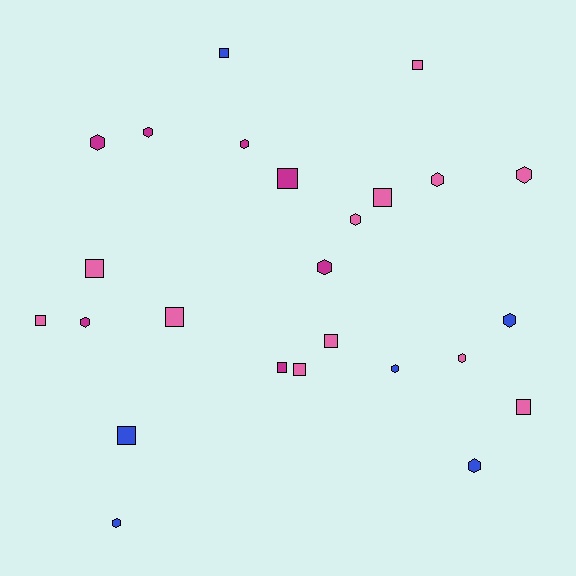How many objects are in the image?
There are 25 objects.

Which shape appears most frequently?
Hexagon, with 13 objects.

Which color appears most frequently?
Pink, with 12 objects.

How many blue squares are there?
There are 2 blue squares.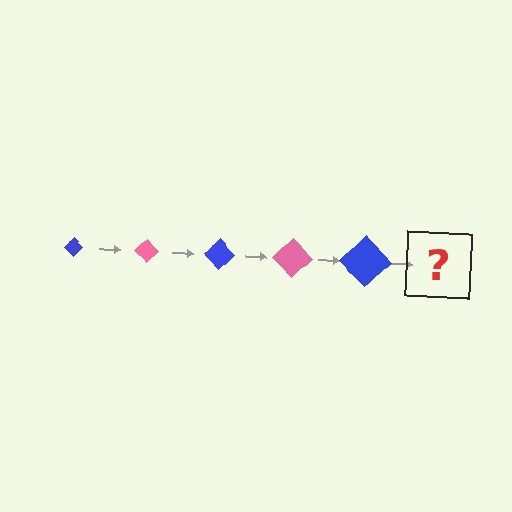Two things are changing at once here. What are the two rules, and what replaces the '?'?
The two rules are that the diamond grows larger each step and the color cycles through blue and pink. The '?' should be a pink diamond, larger than the previous one.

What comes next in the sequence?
The next element should be a pink diamond, larger than the previous one.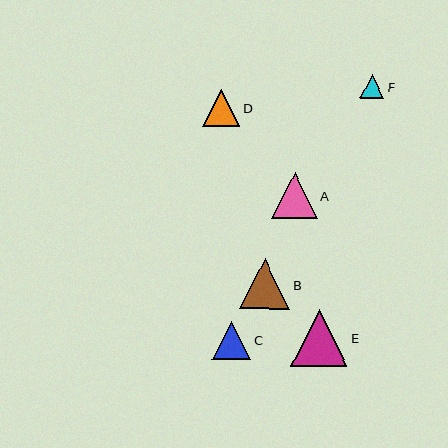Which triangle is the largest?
Triangle E is the largest with a size of approximately 57 pixels.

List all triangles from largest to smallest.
From largest to smallest: E, B, A, C, D, F.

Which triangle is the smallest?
Triangle F is the smallest with a size of approximately 24 pixels.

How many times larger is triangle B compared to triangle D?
Triangle B is approximately 1.3 times the size of triangle D.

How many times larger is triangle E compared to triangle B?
Triangle E is approximately 1.1 times the size of triangle B.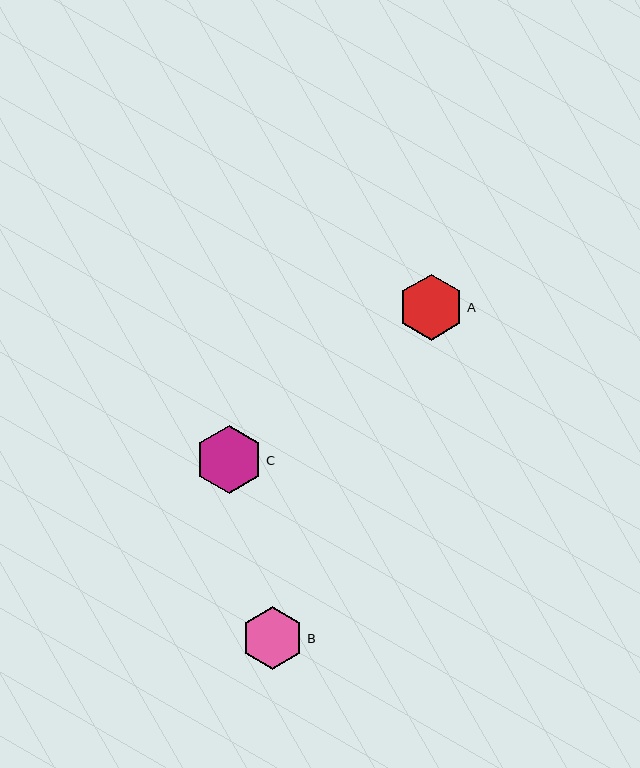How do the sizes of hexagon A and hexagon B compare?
Hexagon A and hexagon B are approximately the same size.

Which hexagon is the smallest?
Hexagon B is the smallest with a size of approximately 63 pixels.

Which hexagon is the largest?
Hexagon C is the largest with a size of approximately 68 pixels.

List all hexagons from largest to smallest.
From largest to smallest: C, A, B.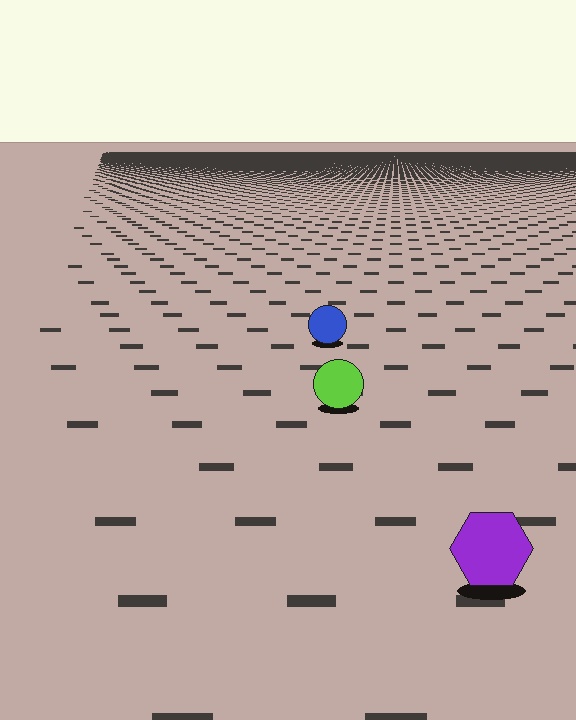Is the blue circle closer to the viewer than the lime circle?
No. The lime circle is closer — you can tell from the texture gradient: the ground texture is coarser near it.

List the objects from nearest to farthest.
From nearest to farthest: the purple hexagon, the lime circle, the blue circle.